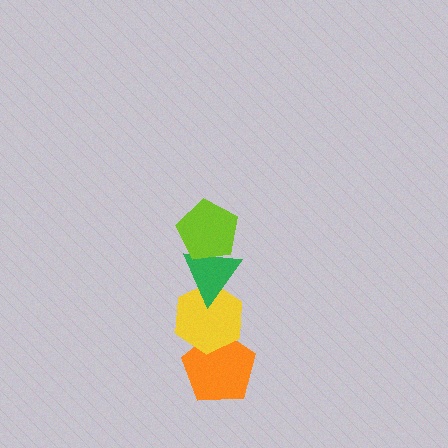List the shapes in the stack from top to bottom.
From top to bottom: the lime pentagon, the green triangle, the yellow hexagon, the orange pentagon.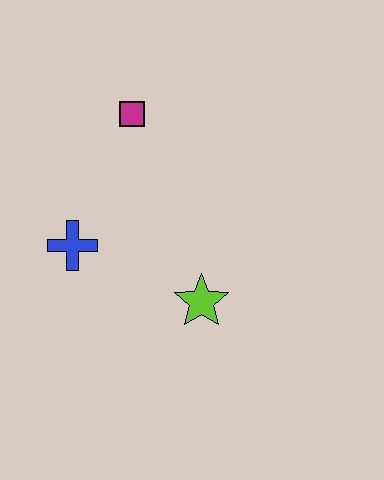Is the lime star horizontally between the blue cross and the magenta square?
No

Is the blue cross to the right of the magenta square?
No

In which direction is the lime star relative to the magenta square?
The lime star is below the magenta square.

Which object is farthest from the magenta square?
The lime star is farthest from the magenta square.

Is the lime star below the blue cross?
Yes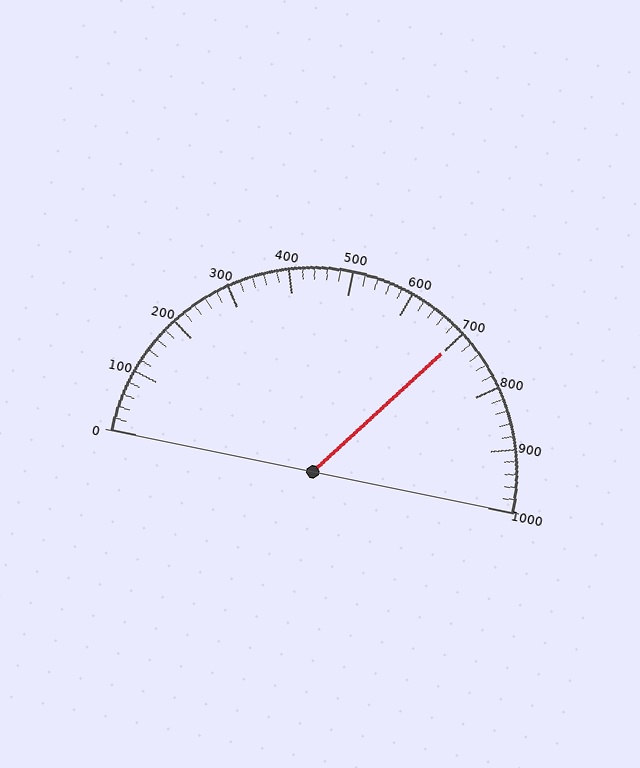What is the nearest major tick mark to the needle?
The nearest major tick mark is 700.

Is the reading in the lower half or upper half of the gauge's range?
The reading is in the upper half of the range (0 to 1000).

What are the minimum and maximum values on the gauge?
The gauge ranges from 0 to 1000.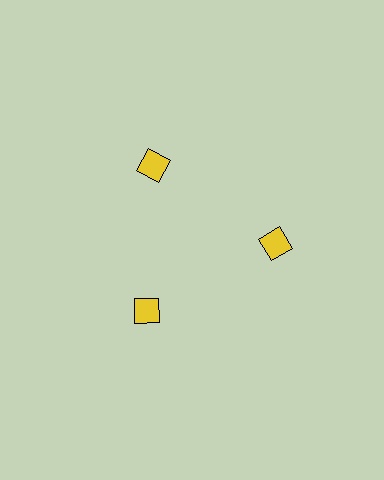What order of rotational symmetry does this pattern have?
This pattern has 3-fold rotational symmetry.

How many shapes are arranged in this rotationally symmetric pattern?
There are 3 shapes, arranged in 3 groups of 1.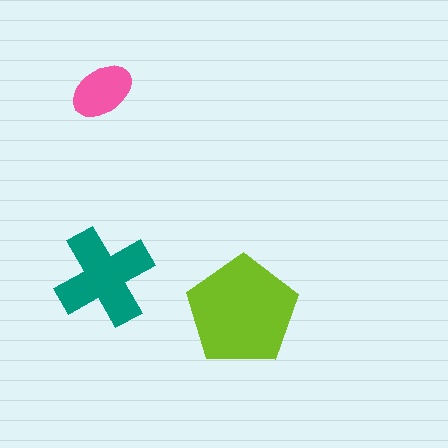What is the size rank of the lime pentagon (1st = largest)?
1st.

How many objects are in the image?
There are 3 objects in the image.